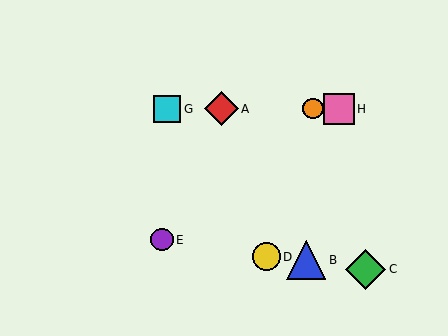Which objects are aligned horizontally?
Objects A, F, G, H are aligned horizontally.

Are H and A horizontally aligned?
Yes, both are at y≈109.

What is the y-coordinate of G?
Object G is at y≈109.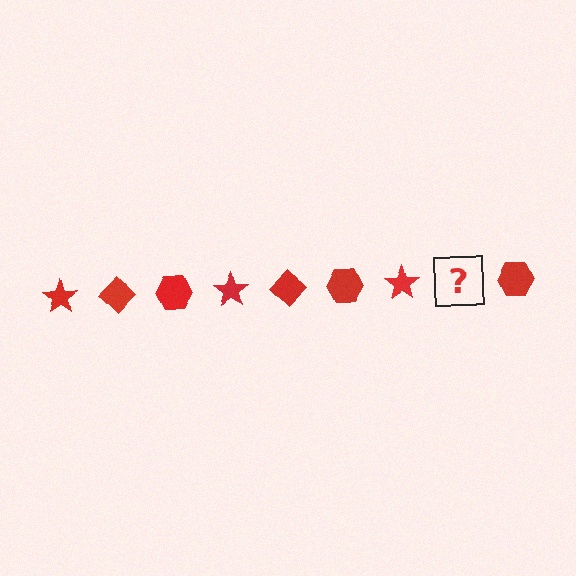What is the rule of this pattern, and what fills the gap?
The rule is that the pattern cycles through star, diamond, hexagon shapes in red. The gap should be filled with a red diamond.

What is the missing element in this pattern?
The missing element is a red diamond.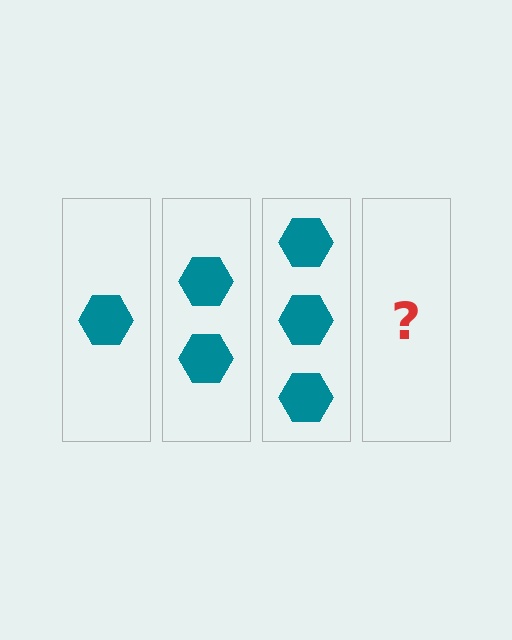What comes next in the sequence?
The next element should be 4 hexagons.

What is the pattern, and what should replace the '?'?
The pattern is that each step adds one more hexagon. The '?' should be 4 hexagons.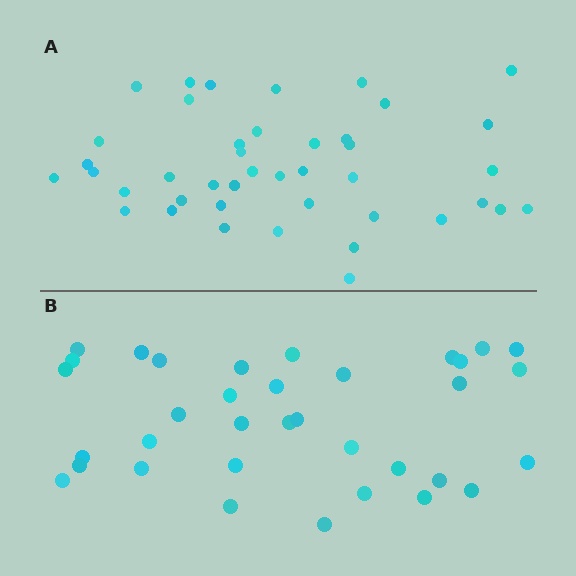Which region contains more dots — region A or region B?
Region A (the top region) has more dots.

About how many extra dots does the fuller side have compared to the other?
Region A has roughly 8 or so more dots than region B.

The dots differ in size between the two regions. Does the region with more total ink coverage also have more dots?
No. Region B has more total ink coverage because its dots are larger, but region A actually contains more individual dots. Total area can be misleading — the number of items is what matters here.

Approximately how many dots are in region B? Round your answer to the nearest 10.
About 40 dots. (The exact count is 35, which rounds to 40.)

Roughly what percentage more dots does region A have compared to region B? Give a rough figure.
About 20% more.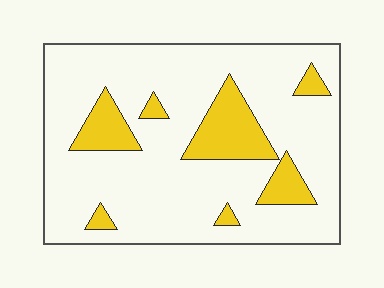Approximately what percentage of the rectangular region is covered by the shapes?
Approximately 20%.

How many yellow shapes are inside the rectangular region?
7.